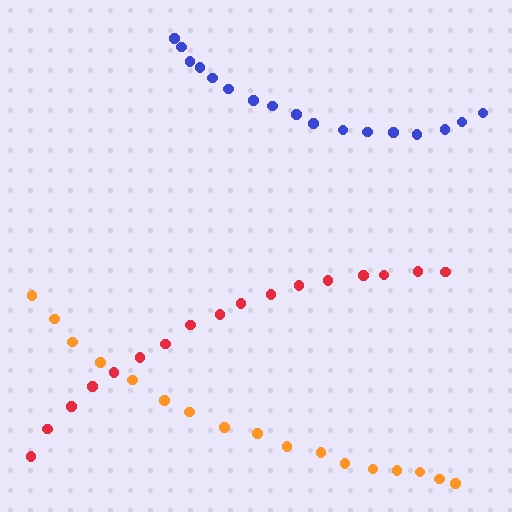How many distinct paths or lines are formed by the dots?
There are 3 distinct paths.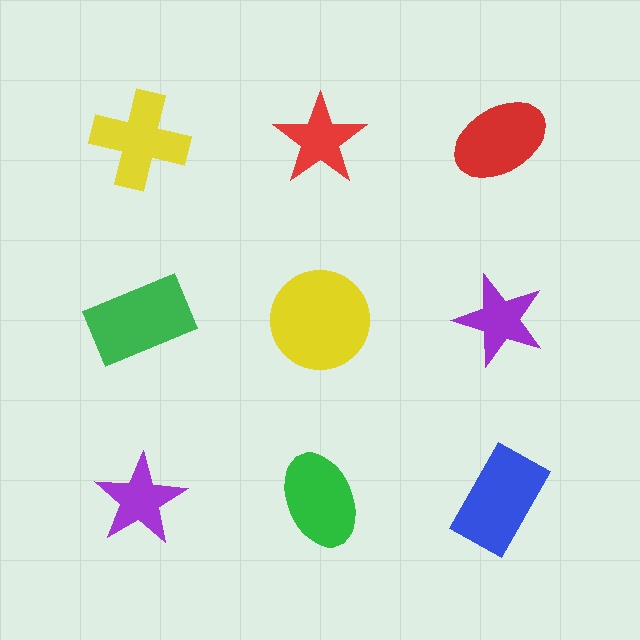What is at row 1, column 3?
A red ellipse.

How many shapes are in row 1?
3 shapes.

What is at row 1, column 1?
A yellow cross.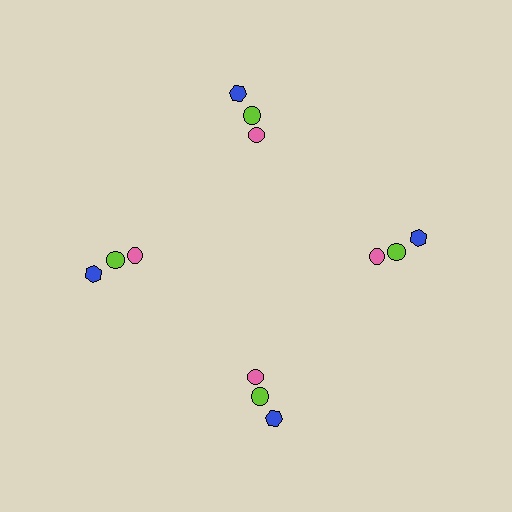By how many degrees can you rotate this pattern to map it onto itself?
The pattern maps onto itself every 90 degrees of rotation.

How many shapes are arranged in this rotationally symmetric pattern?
There are 12 shapes, arranged in 4 groups of 3.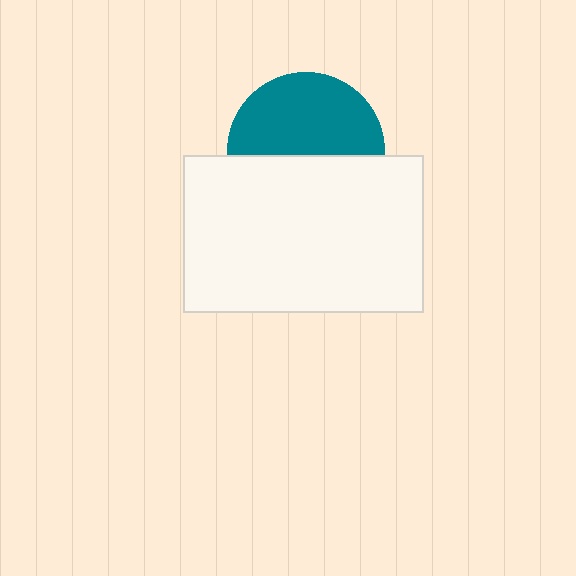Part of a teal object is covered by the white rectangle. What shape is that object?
It is a circle.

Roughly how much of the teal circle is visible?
About half of it is visible (roughly 53%).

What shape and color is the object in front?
The object in front is a white rectangle.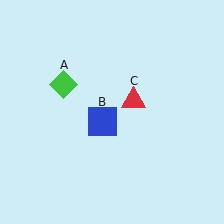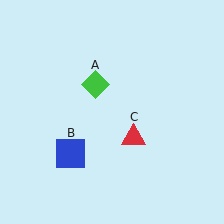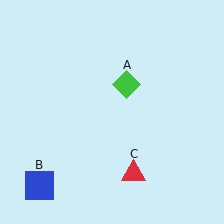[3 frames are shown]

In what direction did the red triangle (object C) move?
The red triangle (object C) moved down.